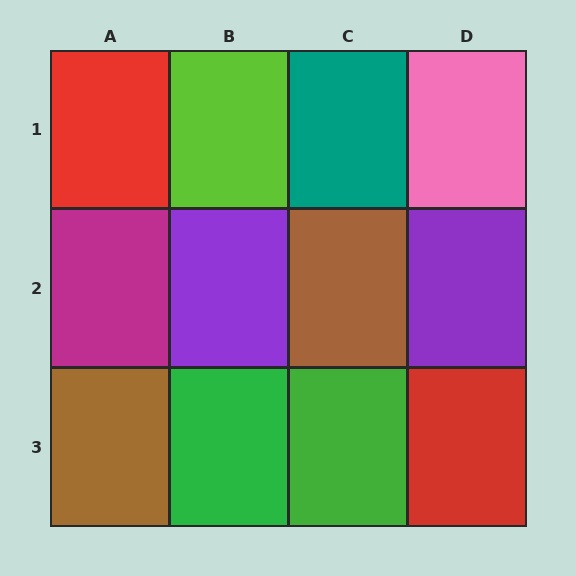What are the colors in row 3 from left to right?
Brown, green, green, red.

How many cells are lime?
1 cell is lime.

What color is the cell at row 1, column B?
Lime.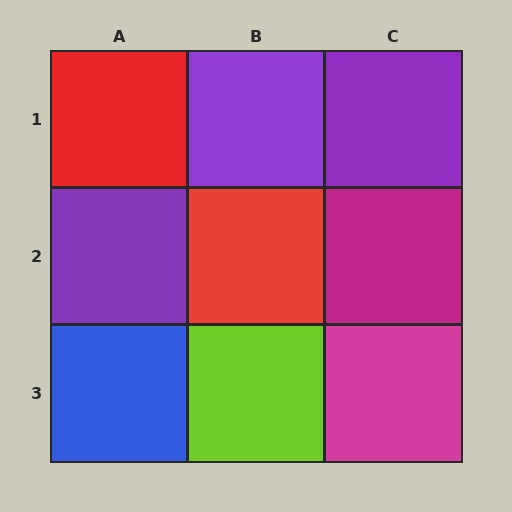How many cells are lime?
1 cell is lime.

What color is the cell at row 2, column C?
Magenta.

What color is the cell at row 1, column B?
Purple.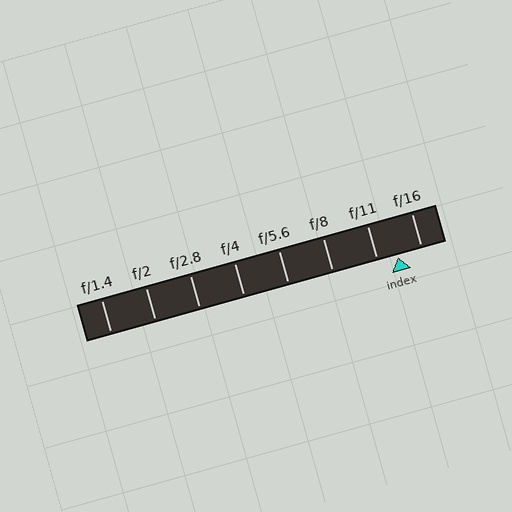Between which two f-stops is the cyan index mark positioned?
The index mark is between f/11 and f/16.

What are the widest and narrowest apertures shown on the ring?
The widest aperture shown is f/1.4 and the narrowest is f/16.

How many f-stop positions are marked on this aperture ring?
There are 8 f-stop positions marked.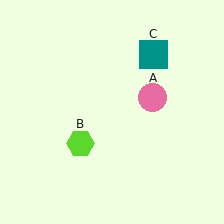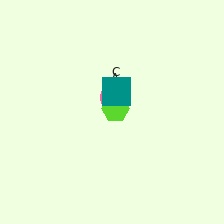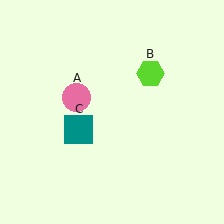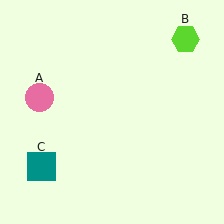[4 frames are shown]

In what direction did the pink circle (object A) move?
The pink circle (object A) moved left.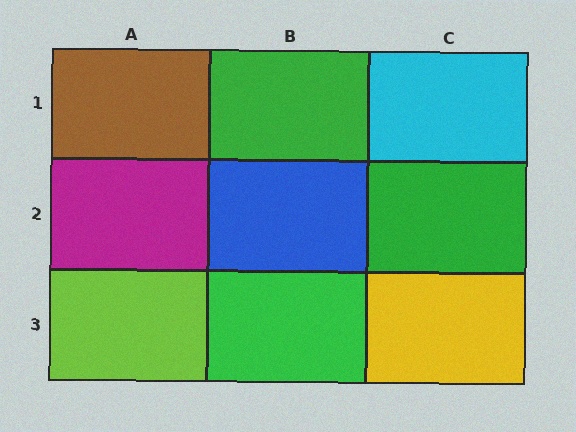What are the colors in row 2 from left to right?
Magenta, blue, green.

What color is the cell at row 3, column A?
Lime.